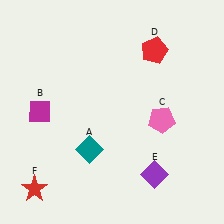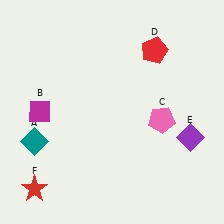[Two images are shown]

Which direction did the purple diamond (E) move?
The purple diamond (E) moved up.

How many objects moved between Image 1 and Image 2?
2 objects moved between the two images.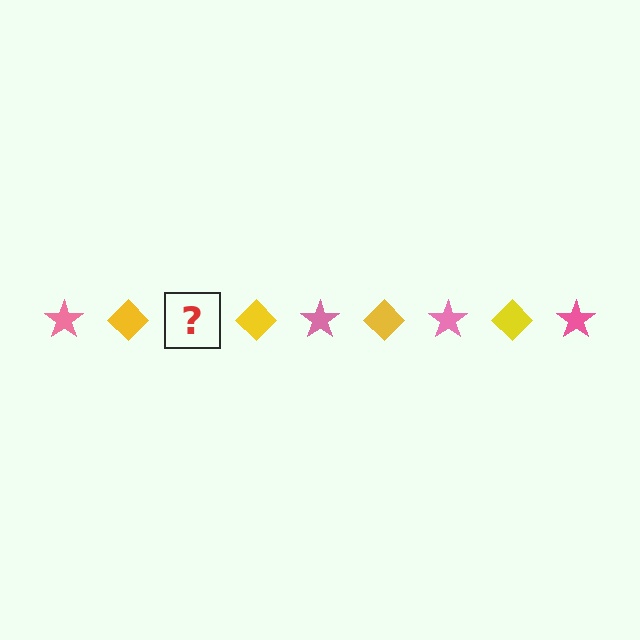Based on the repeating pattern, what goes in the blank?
The blank should be a pink star.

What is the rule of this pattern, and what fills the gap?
The rule is that the pattern alternates between pink star and yellow diamond. The gap should be filled with a pink star.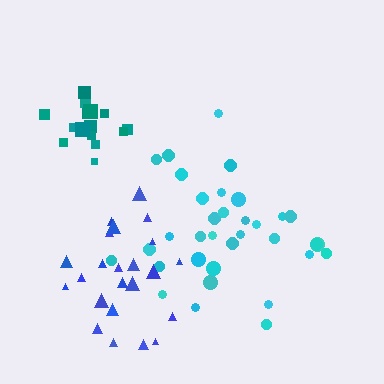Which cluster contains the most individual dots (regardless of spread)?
Cyan (34).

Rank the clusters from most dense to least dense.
teal, blue, cyan.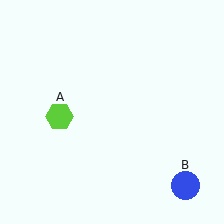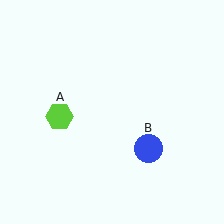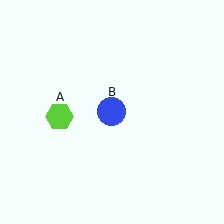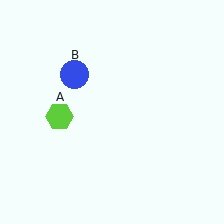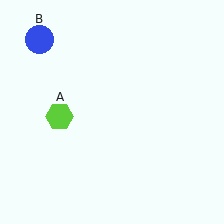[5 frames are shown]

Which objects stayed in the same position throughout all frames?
Lime hexagon (object A) remained stationary.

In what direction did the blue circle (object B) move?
The blue circle (object B) moved up and to the left.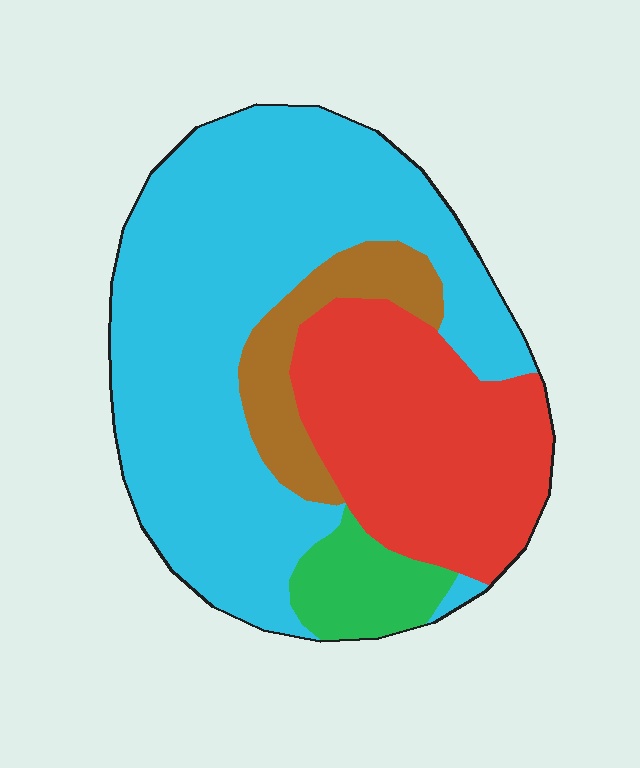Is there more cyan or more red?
Cyan.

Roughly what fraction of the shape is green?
Green covers about 5% of the shape.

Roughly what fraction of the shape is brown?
Brown takes up less than a sixth of the shape.